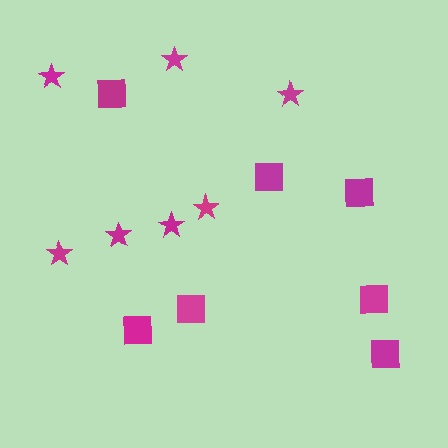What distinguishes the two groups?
There are 2 groups: one group of squares (7) and one group of stars (7).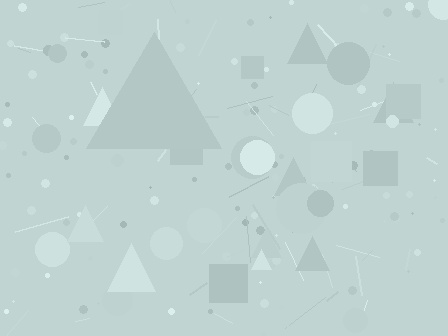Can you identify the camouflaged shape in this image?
The camouflaged shape is a triangle.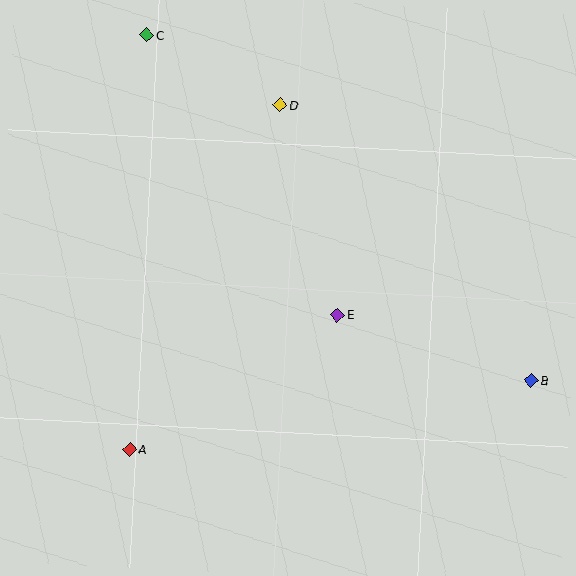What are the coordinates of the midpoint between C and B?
The midpoint between C and B is at (339, 208).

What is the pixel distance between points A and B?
The distance between A and B is 408 pixels.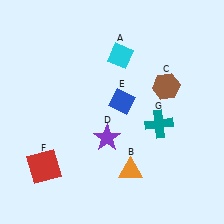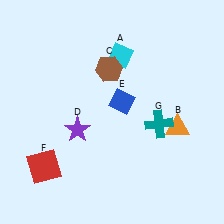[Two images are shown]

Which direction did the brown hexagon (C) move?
The brown hexagon (C) moved left.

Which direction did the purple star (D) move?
The purple star (D) moved left.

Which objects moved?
The objects that moved are: the orange triangle (B), the brown hexagon (C), the purple star (D).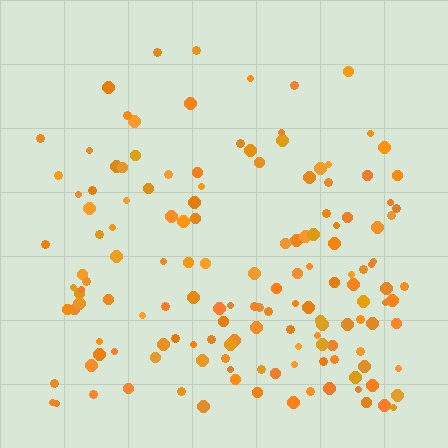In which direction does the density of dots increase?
From top to bottom, with the bottom side densest.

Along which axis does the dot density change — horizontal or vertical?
Vertical.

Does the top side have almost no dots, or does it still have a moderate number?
Still a moderate number, just noticeably fewer than the bottom.